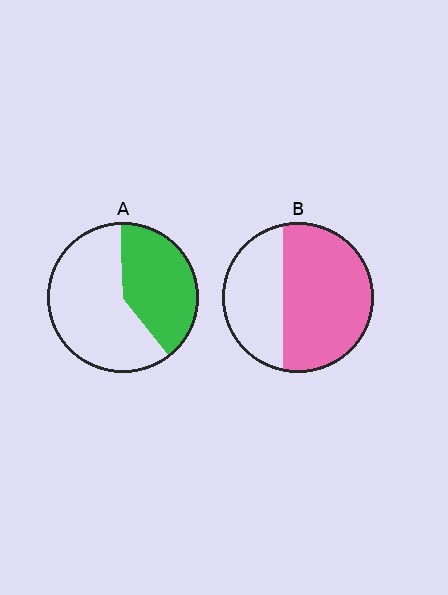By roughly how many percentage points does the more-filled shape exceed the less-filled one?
By roughly 20 percentage points (B over A).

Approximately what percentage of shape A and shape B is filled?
A is approximately 40% and B is approximately 65%.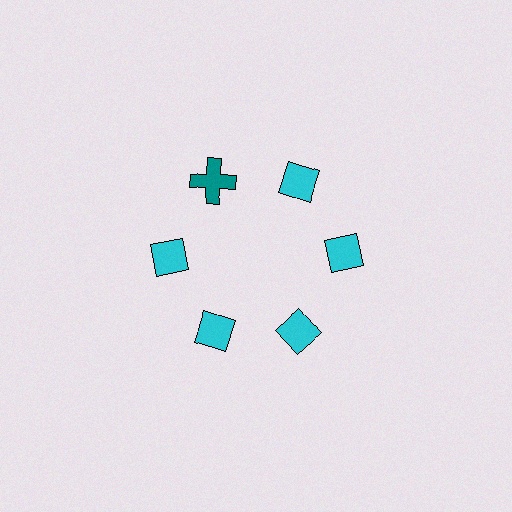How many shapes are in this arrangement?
There are 6 shapes arranged in a ring pattern.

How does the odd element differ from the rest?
It differs in both color (teal instead of cyan) and shape (cross instead of diamond).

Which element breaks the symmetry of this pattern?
The teal cross at roughly the 11 o'clock position breaks the symmetry. All other shapes are cyan diamonds.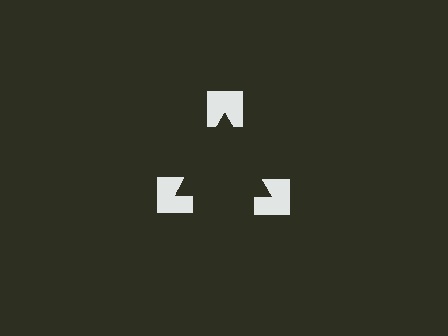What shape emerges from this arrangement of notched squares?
An illusory triangle — its edges are inferred from the aligned wedge cuts in the notched squares, not physically drawn.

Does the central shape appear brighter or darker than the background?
It typically appears slightly darker than the background, even though no actual brightness change is drawn.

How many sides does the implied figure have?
3 sides.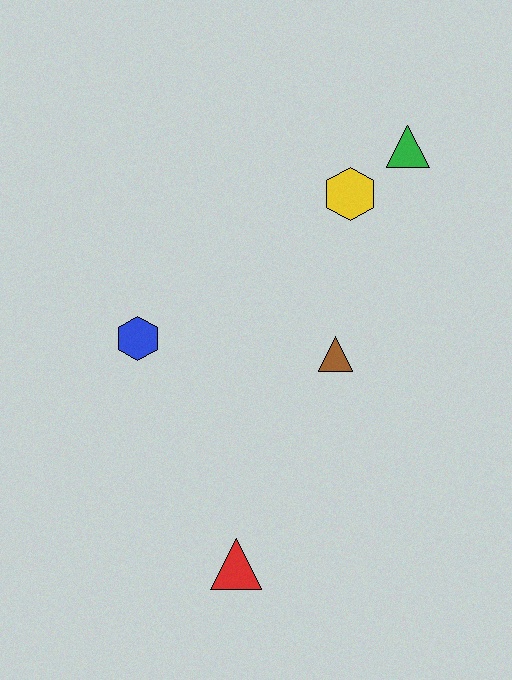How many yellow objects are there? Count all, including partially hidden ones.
There is 1 yellow object.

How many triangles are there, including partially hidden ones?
There are 3 triangles.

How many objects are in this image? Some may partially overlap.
There are 5 objects.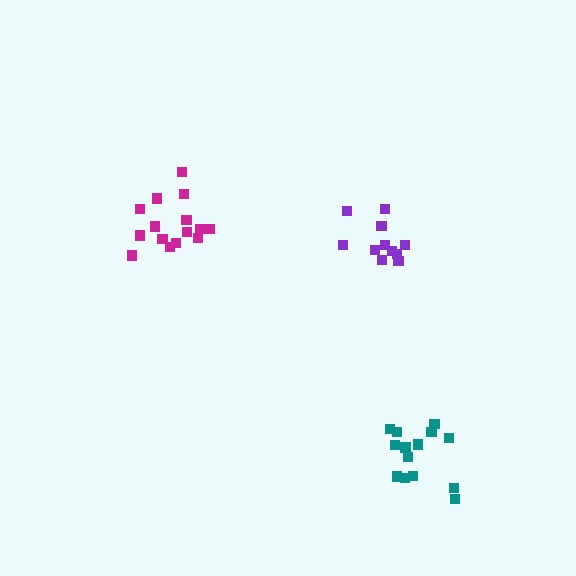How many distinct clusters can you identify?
There are 3 distinct clusters.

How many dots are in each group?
Group 1: 15 dots, Group 2: 11 dots, Group 3: 14 dots (40 total).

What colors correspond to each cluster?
The clusters are colored: magenta, purple, teal.